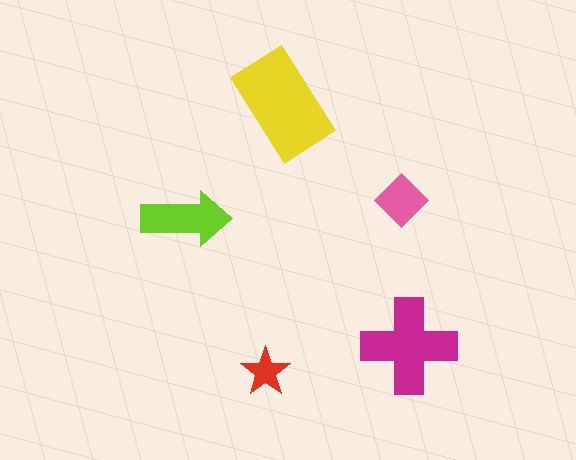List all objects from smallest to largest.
The red star, the pink diamond, the lime arrow, the magenta cross, the yellow rectangle.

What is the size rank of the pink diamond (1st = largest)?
4th.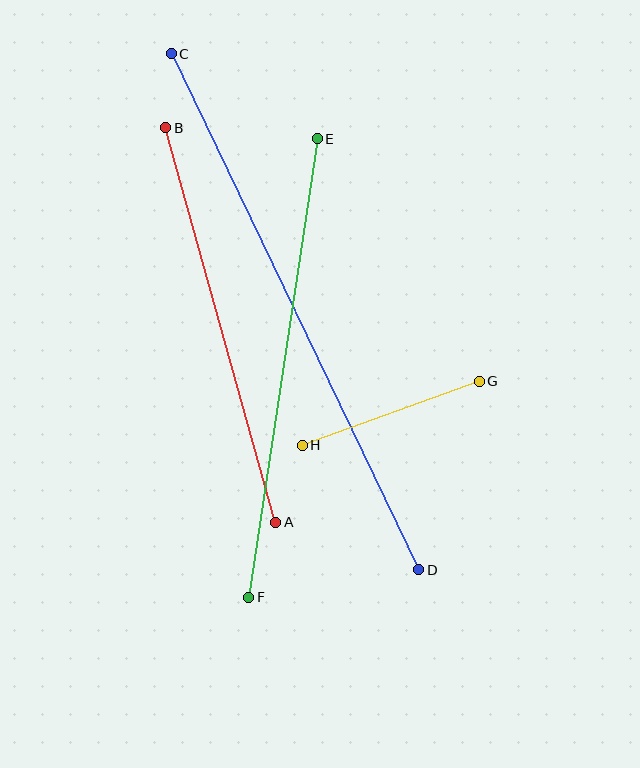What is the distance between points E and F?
The distance is approximately 464 pixels.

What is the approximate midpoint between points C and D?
The midpoint is at approximately (295, 312) pixels.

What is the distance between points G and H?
The distance is approximately 188 pixels.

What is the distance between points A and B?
The distance is approximately 409 pixels.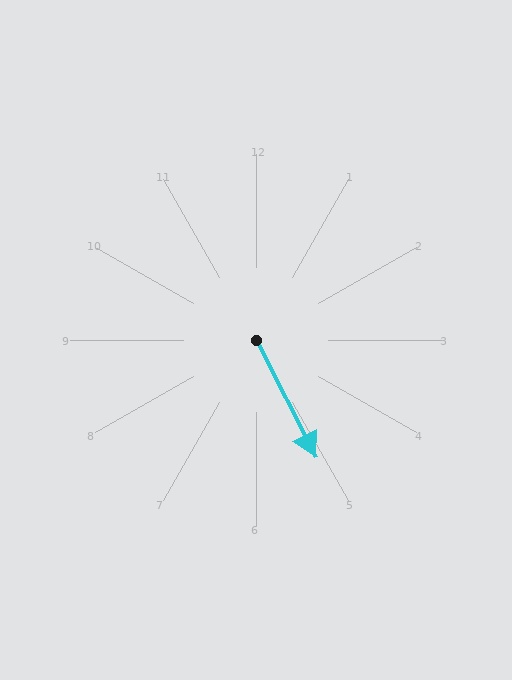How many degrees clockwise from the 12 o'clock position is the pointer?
Approximately 153 degrees.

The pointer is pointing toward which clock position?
Roughly 5 o'clock.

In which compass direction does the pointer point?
Southeast.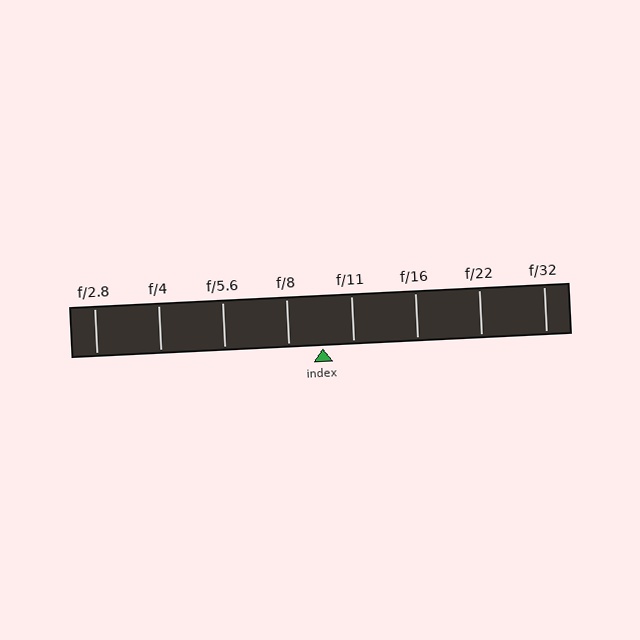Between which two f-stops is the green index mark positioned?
The index mark is between f/8 and f/11.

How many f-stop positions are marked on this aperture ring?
There are 8 f-stop positions marked.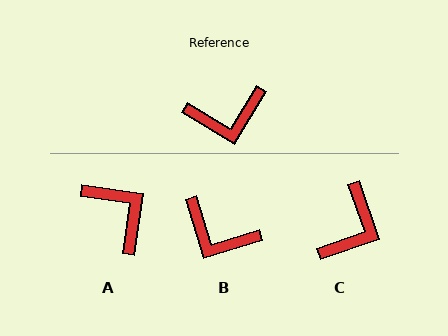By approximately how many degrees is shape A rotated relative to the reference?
Approximately 112 degrees counter-clockwise.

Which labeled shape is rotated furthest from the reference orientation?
A, about 112 degrees away.